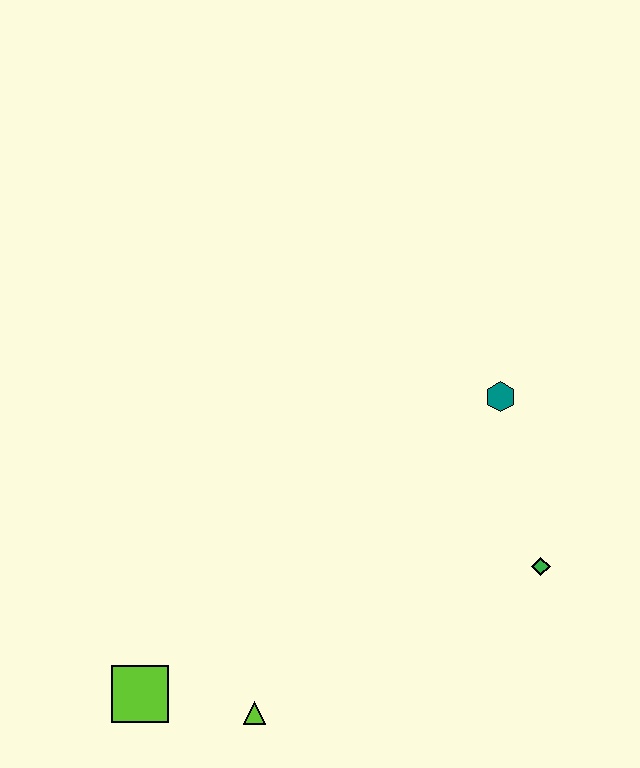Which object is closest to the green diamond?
The teal hexagon is closest to the green diamond.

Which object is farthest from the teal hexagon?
The lime square is farthest from the teal hexagon.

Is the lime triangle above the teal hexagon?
No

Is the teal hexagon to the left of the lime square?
No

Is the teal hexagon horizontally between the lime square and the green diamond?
Yes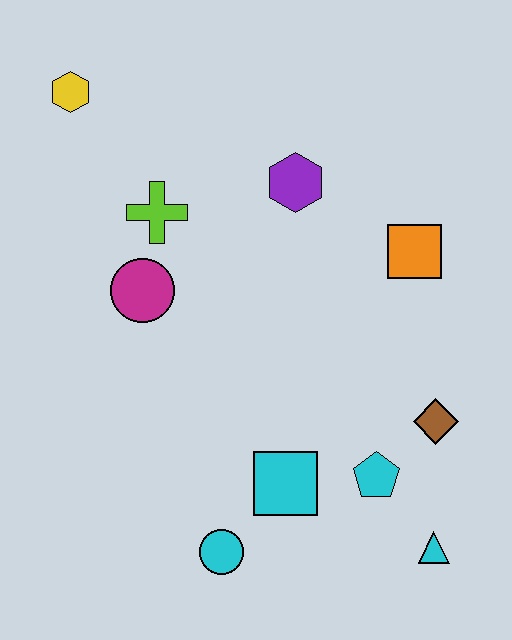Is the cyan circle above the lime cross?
No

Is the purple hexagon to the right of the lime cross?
Yes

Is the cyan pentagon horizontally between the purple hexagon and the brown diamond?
Yes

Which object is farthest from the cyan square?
The yellow hexagon is farthest from the cyan square.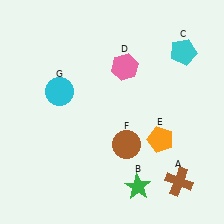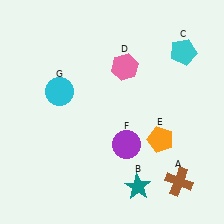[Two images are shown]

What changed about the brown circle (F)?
In Image 1, F is brown. In Image 2, it changed to purple.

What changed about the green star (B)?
In Image 1, B is green. In Image 2, it changed to teal.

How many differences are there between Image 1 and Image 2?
There are 2 differences between the two images.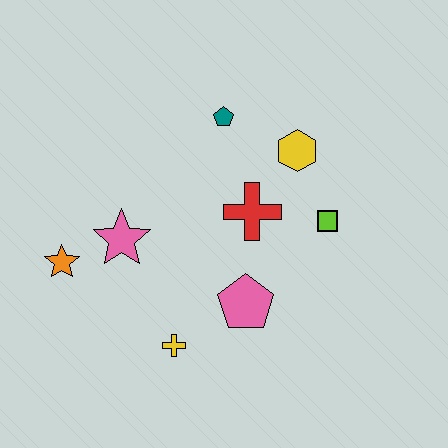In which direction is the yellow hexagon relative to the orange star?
The yellow hexagon is to the right of the orange star.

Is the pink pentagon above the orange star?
No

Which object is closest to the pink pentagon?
The yellow cross is closest to the pink pentagon.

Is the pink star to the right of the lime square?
No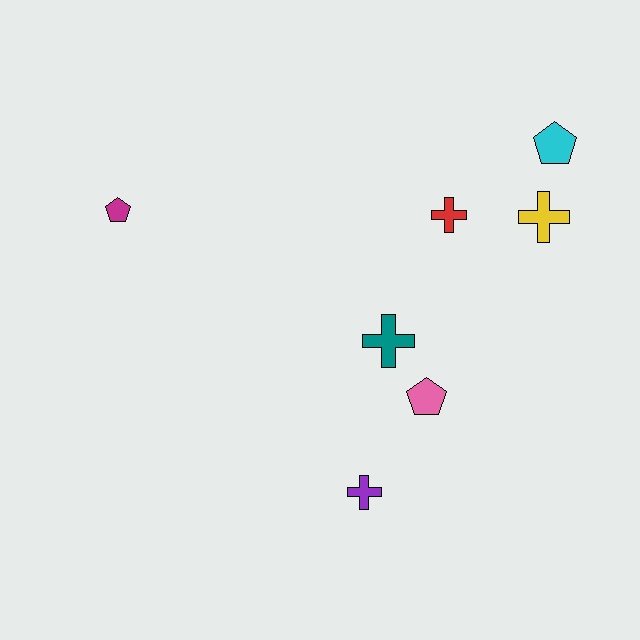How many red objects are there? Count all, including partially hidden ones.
There is 1 red object.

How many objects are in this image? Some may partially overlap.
There are 7 objects.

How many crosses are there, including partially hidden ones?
There are 4 crosses.